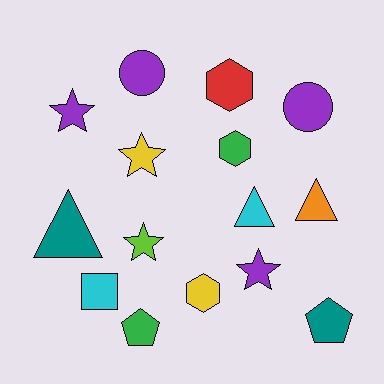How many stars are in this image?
There are 4 stars.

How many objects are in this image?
There are 15 objects.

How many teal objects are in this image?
There are 2 teal objects.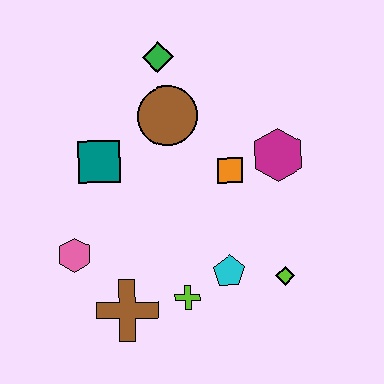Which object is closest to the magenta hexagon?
The orange square is closest to the magenta hexagon.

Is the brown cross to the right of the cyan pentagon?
No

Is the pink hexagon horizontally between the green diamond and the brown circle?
No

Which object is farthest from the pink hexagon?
The magenta hexagon is farthest from the pink hexagon.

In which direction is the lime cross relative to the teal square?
The lime cross is below the teal square.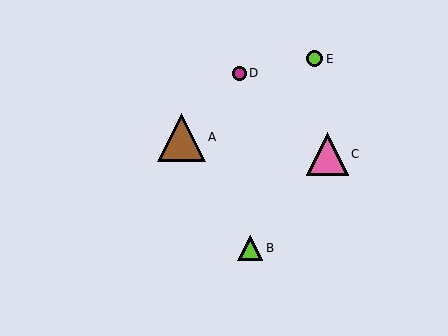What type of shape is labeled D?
Shape D is a magenta circle.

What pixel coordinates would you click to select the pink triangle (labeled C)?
Click at (327, 154) to select the pink triangle C.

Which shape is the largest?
The brown triangle (labeled A) is the largest.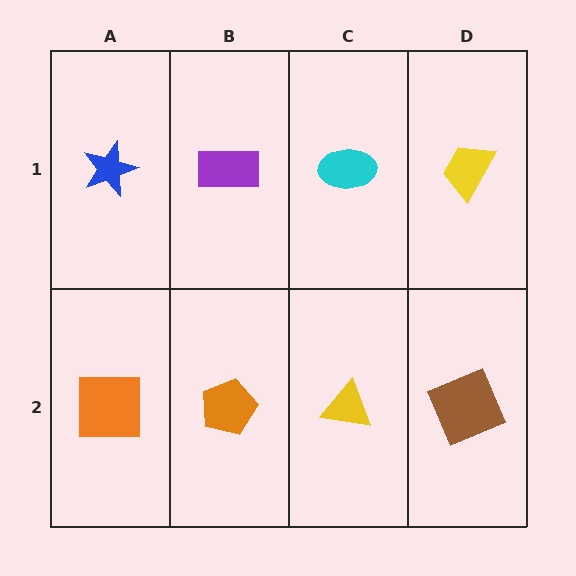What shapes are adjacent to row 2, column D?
A yellow trapezoid (row 1, column D), a yellow triangle (row 2, column C).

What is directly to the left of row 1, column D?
A cyan ellipse.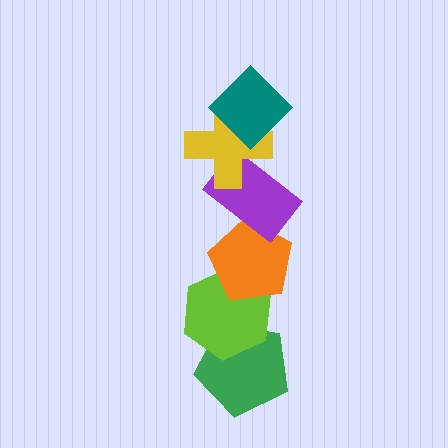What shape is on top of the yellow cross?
The teal diamond is on top of the yellow cross.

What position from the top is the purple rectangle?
The purple rectangle is 3rd from the top.